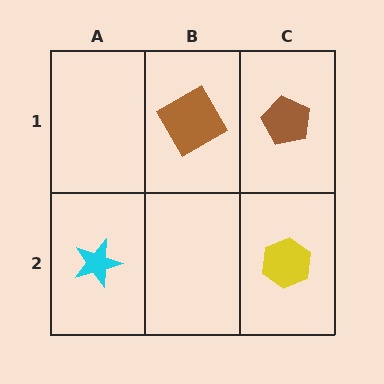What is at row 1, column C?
A brown pentagon.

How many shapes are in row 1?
2 shapes.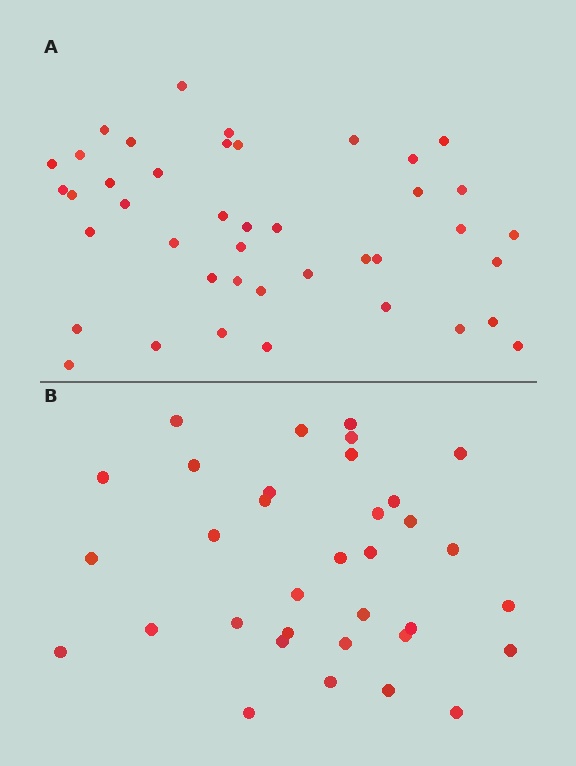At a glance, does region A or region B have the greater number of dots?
Region A (the top region) has more dots.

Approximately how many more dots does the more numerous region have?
Region A has roughly 8 or so more dots than region B.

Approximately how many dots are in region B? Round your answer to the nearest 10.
About 30 dots. (The exact count is 34, which rounds to 30.)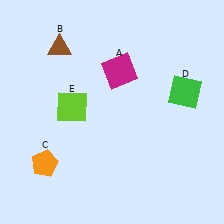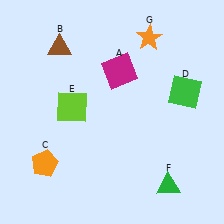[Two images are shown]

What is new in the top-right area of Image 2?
An orange star (G) was added in the top-right area of Image 2.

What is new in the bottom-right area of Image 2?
A green triangle (F) was added in the bottom-right area of Image 2.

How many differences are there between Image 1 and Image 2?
There are 2 differences between the two images.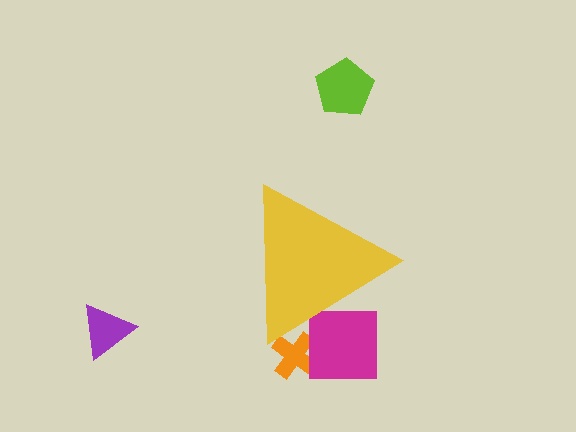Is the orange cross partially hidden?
Yes, the orange cross is partially hidden behind the yellow triangle.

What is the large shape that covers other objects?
A yellow triangle.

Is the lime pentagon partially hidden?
No, the lime pentagon is fully visible.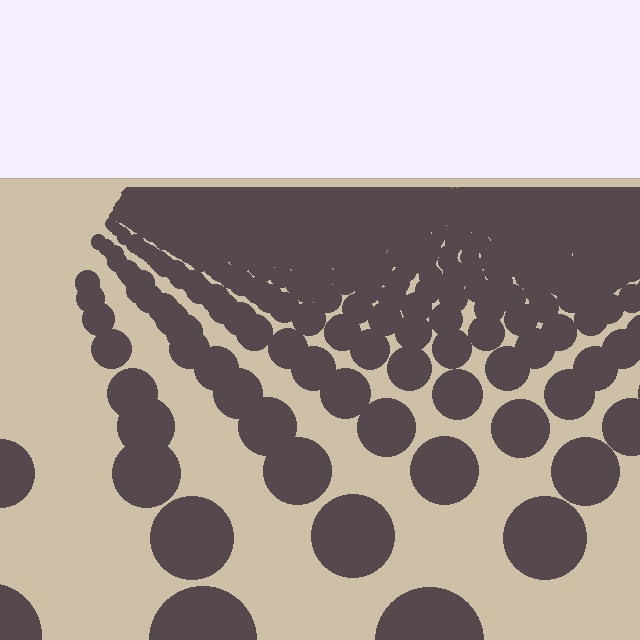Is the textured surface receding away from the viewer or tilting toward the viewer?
The surface is receding away from the viewer. Texture elements get smaller and denser toward the top.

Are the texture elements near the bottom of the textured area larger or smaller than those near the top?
Larger. Near the bottom, elements are closer to the viewer and appear at a bigger on-screen size.